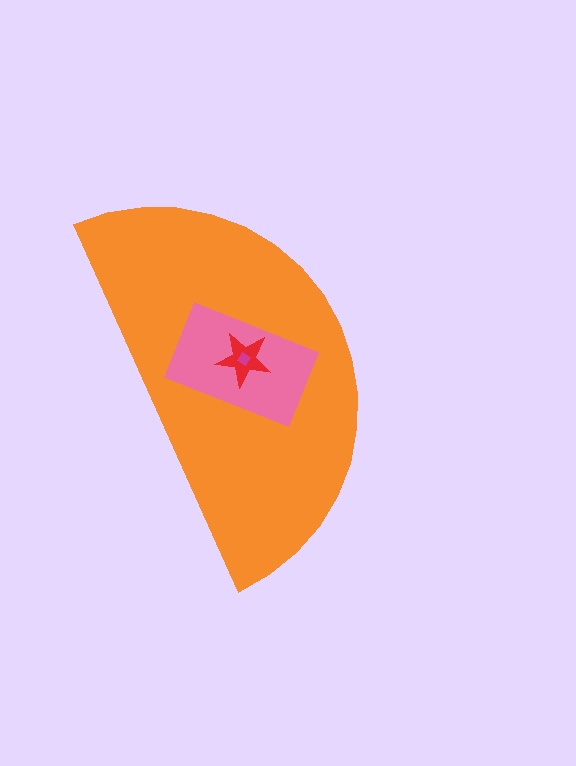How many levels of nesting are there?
4.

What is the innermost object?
The magenta diamond.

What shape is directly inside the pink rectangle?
The red star.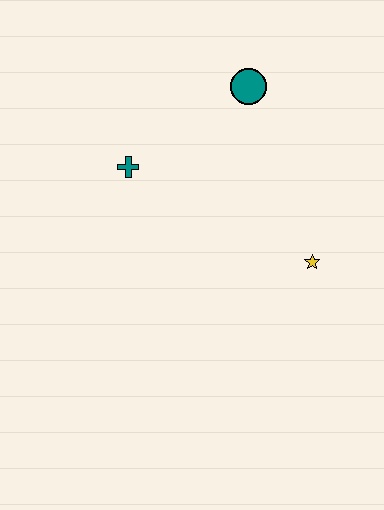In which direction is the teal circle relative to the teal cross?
The teal circle is to the right of the teal cross.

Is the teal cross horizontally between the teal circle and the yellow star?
No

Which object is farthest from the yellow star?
The teal cross is farthest from the yellow star.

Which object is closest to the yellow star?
The teal circle is closest to the yellow star.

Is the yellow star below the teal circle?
Yes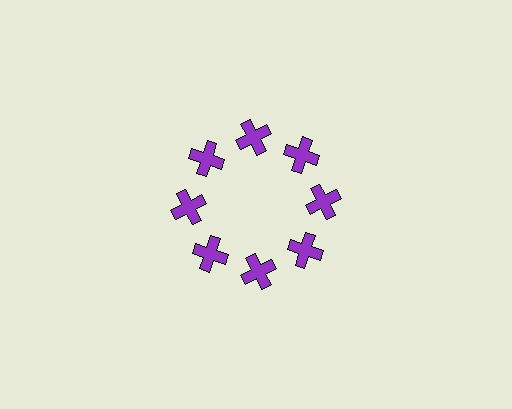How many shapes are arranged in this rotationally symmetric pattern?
There are 8 shapes, arranged in 8 groups of 1.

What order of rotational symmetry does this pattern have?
This pattern has 8-fold rotational symmetry.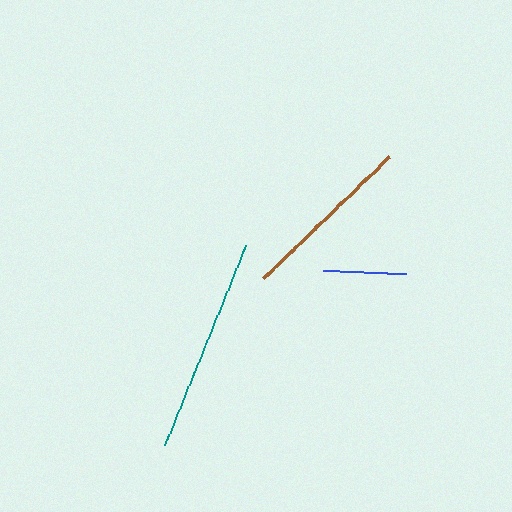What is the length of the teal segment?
The teal segment is approximately 216 pixels long.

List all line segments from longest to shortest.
From longest to shortest: teal, brown, blue.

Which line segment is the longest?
The teal line is the longest at approximately 216 pixels.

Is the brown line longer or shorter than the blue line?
The brown line is longer than the blue line.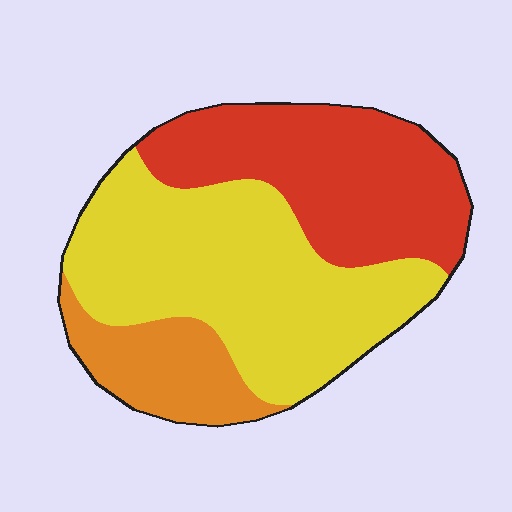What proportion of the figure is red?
Red covers about 35% of the figure.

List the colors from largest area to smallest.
From largest to smallest: yellow, red, orange.